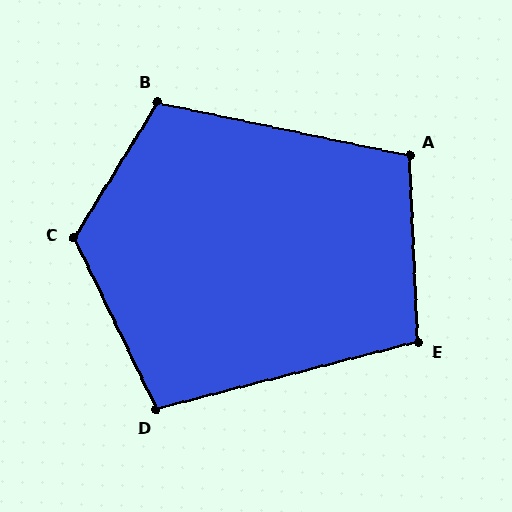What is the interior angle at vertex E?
Approximately 102 degrees (obtuse).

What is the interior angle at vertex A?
Approximately 105 degrees (obtuse).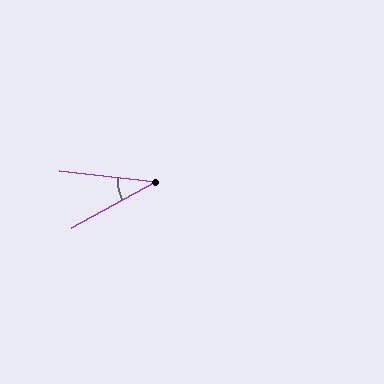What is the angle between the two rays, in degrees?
Approximately 35 degrees.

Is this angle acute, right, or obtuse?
It is acute.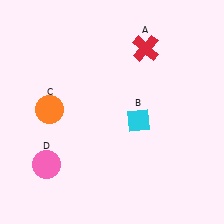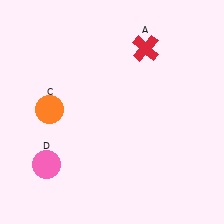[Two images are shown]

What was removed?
The cyan diamond (B) was removed in Image 2.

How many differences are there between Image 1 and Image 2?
There is 1 difference between the two images.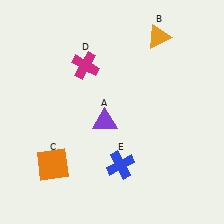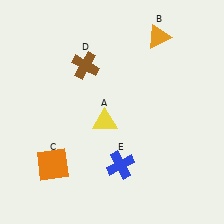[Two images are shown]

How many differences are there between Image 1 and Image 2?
There are 2 differences between the two images.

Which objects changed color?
A changed from purple to yellow. D changed from magenta to brown.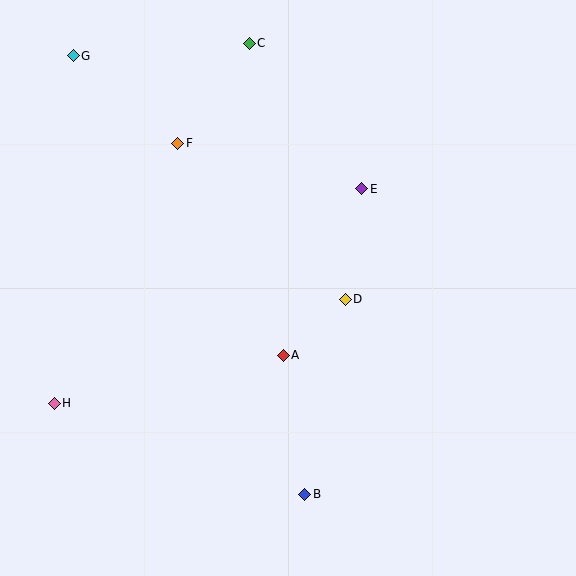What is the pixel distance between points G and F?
The distance between G and F is 136 pixels.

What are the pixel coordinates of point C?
Point C is at (249, 43).